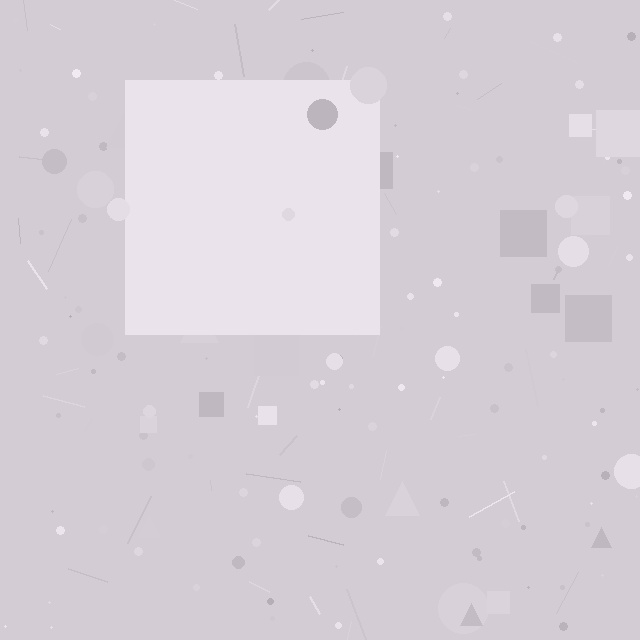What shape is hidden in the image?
A square is hidden in the image.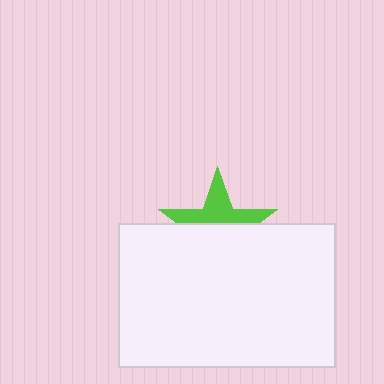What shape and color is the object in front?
The object in front is a white rectangle.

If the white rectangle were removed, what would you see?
You would see the complete lime star.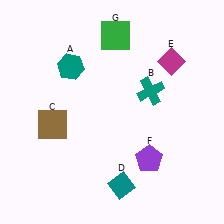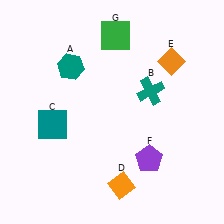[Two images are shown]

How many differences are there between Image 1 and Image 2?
There are 3 differences between the two images.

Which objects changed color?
C changed from brown to teal. D changed from teal to orange. E changed from magenta to orange.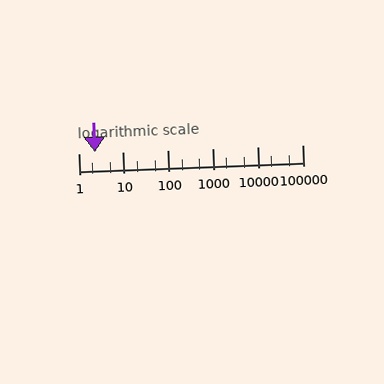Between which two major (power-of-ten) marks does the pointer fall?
The pointer is between 1 and 10.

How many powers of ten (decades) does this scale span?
The scale spans 5 decades, from 1 to 100000.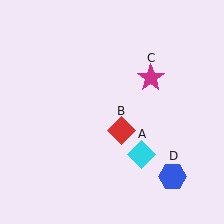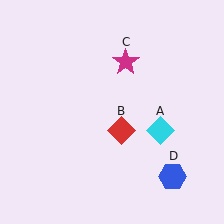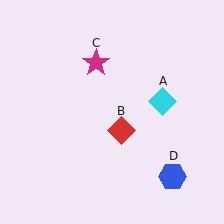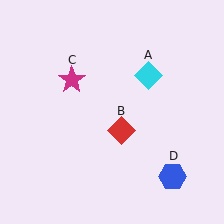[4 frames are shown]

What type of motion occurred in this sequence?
The cyan diamond (object A), magenta star (object C) rotated counterclockwise around the center of the scene.